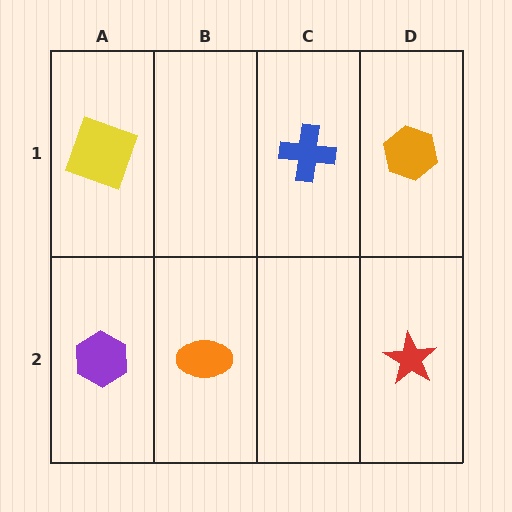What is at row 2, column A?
A purple hexagon.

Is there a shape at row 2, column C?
No, that cell is empty.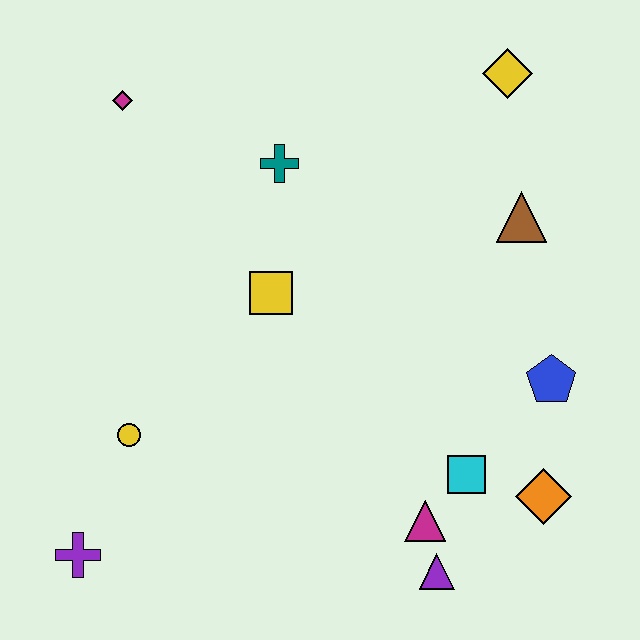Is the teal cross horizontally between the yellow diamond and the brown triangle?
No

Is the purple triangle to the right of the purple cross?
Yes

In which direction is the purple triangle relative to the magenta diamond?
The purple triangle is below the magenta diamond.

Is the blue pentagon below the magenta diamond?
Yes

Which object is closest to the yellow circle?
The purple cross is closest to the yellow circle.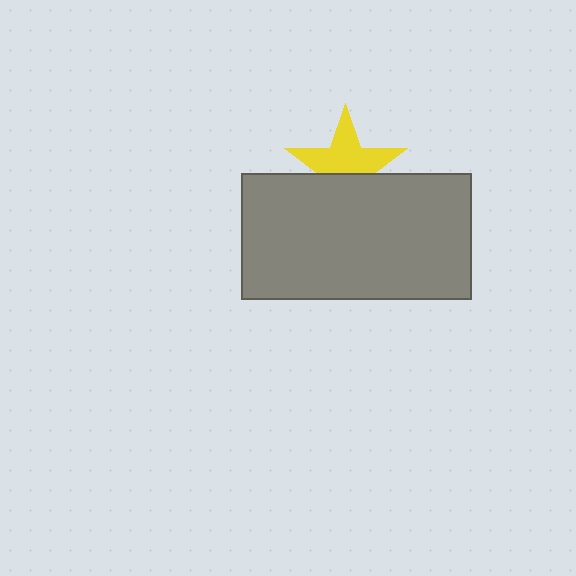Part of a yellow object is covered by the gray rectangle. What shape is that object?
It is a star.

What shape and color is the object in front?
The object in front is a gray rectangle.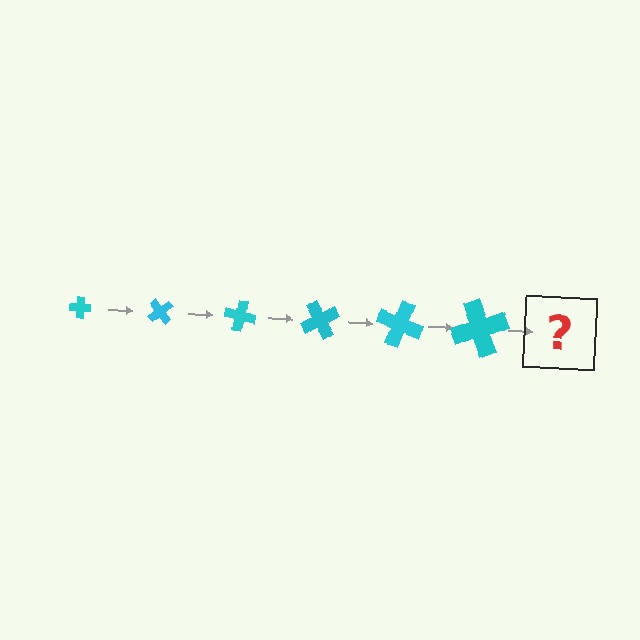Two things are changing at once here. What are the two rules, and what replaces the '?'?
The two rules are that the cross grows larger each step and it rotates 50 degrees each step. The '?' should be a cross, larger than the previous one and rotated 300 degrees from the start.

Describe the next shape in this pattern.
It should be a cross, larger than the previous one and rotated 300 degrees from the start.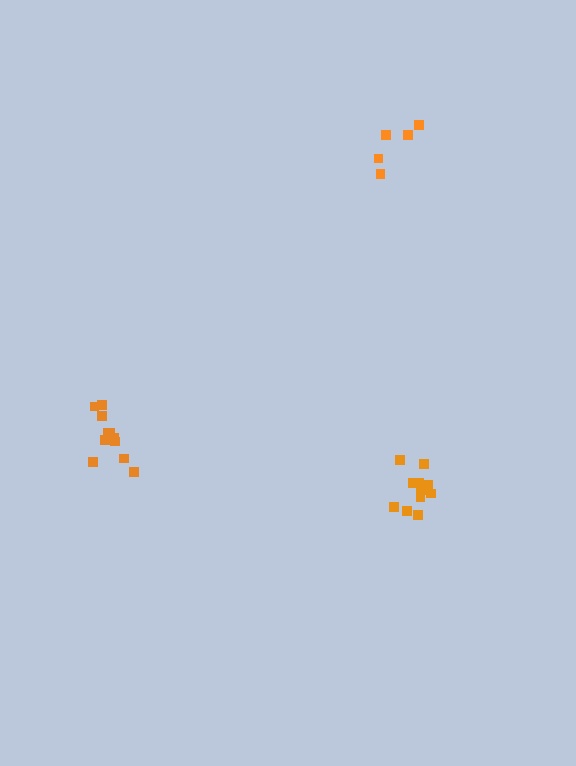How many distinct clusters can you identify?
There are 3 distinct clusters.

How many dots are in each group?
Group 1: 5 dots, Group 2: 11 dots, Group 3: 11 dots (27 total).